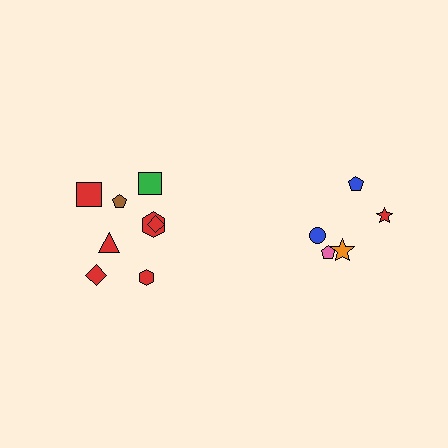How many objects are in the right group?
There are 5 objects.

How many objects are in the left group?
There are 8 objects.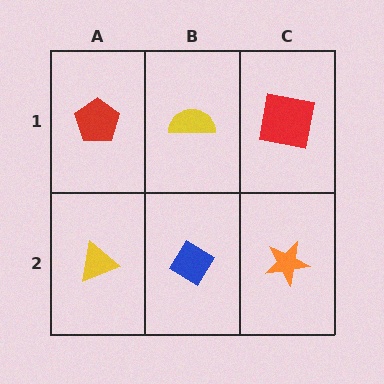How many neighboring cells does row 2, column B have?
3.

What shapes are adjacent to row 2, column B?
A yellow semicircle (row 1, column B), a yellow triangle (row 2, column A), an orange star (row 2, column C).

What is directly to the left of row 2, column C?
A blue diamond.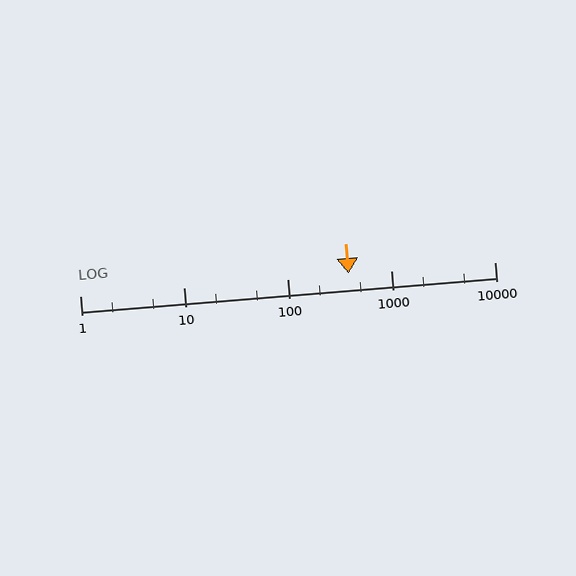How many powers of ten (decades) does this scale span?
The scale spans 4 decades, from 1 to 10000.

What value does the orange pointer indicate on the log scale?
The pointer indicates approximately 390.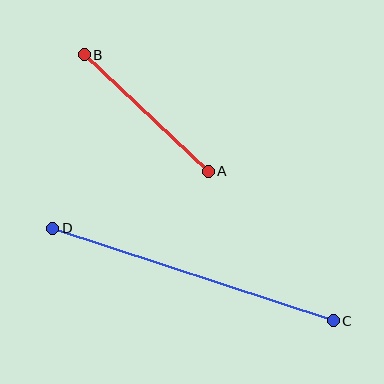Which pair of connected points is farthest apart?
Points C and D are farthest apart.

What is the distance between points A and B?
The distance is approximately 170 pixels.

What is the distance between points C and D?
The distance is approximately 296 pixels.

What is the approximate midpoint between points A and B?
The midpoint is at approximately (146, 113) pixels.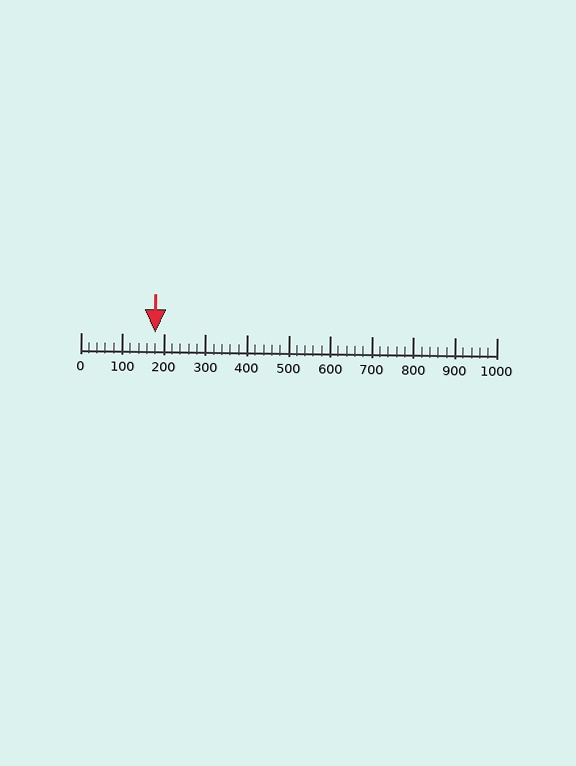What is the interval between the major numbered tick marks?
The major tick marks are spaced 100 units apart.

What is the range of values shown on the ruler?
The ruler shows values from 0 to 1000.